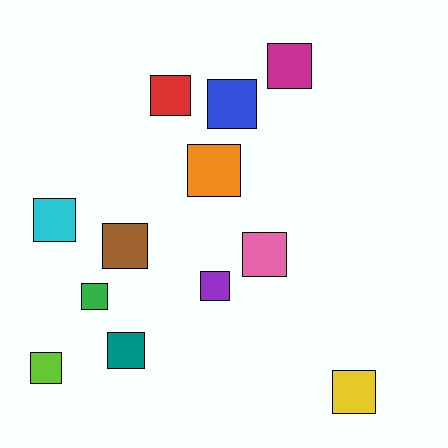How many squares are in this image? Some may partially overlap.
There are 12 squares.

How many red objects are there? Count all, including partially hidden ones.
There is 1 red object.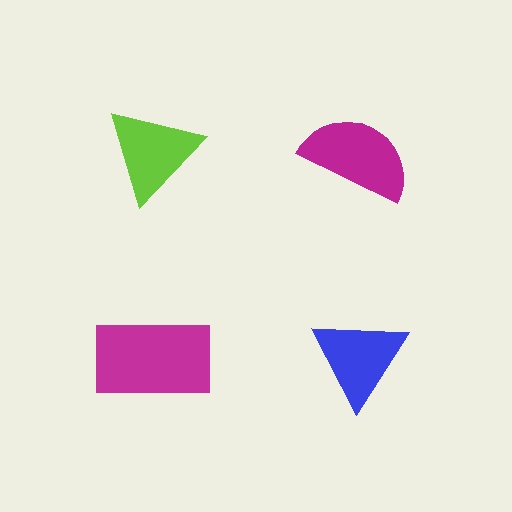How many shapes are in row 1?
2 shapes.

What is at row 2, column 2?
A blue triangle.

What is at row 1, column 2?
A magenta semicircle.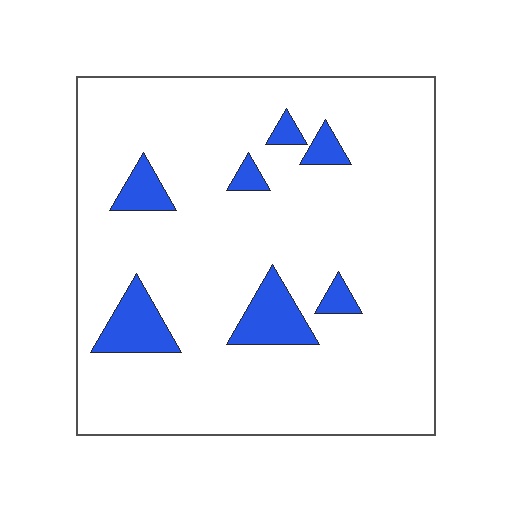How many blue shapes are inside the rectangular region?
7.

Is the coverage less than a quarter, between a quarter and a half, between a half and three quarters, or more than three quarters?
Less than a quarter.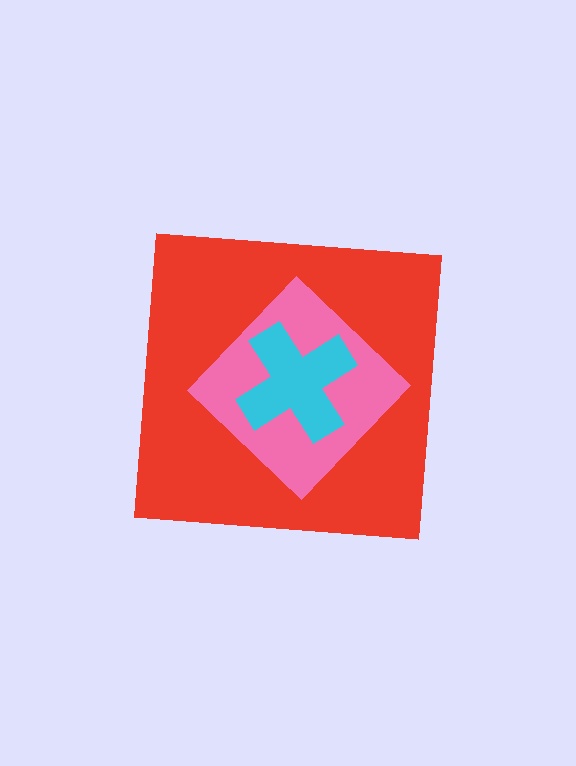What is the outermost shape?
The red square.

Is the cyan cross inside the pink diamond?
Yes.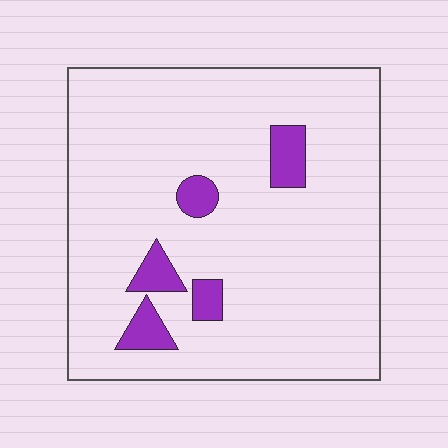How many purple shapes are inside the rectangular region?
5.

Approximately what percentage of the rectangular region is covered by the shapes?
Approximately 10%.